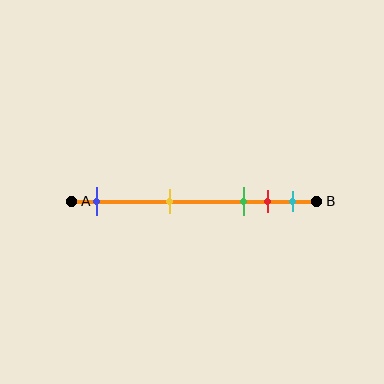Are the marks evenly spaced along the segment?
No, the marks are not evenly spaced.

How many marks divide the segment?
There are 5 marks dividing the segment.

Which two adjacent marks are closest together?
The red and cyan marks are the closest adjacent pair.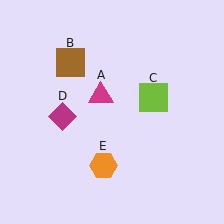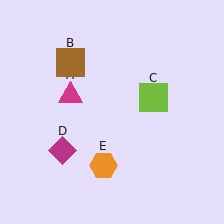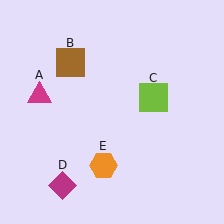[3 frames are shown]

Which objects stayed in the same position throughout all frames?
Brown square (object B) and lime square (object C) and orange hexagon (object E) remained stationary.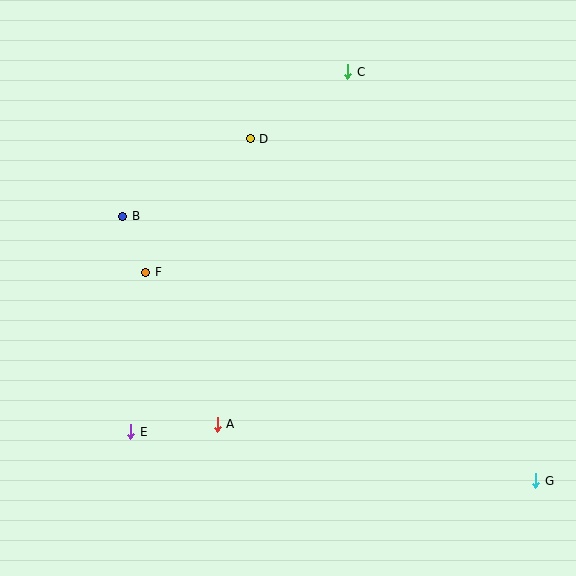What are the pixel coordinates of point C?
Point C is at (348, 72).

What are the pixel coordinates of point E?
Point E is at (131, 432).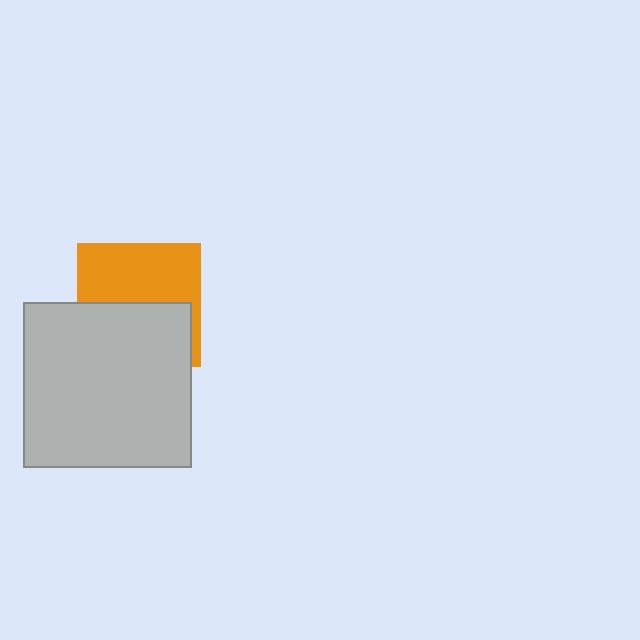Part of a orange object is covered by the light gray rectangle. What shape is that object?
It is a square.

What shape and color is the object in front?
The object in front is a light gray rectangle.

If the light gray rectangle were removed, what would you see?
You would see the complete orange square.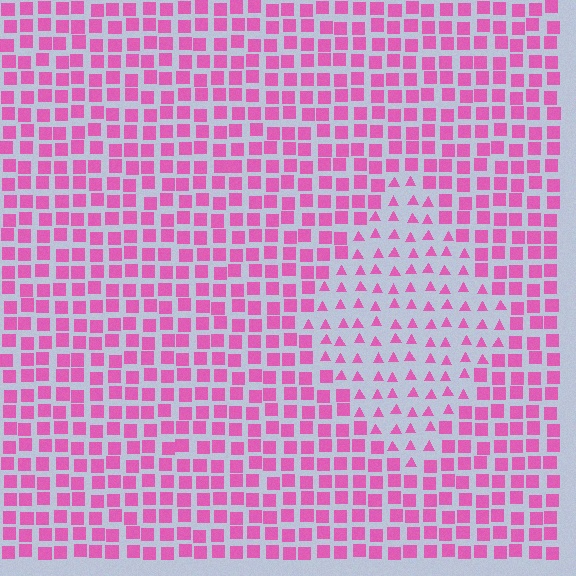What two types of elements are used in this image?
The image uses triangles inside the diamond region and squares outside it.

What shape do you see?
I see a diamond.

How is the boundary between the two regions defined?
The boundary is defined by a change in element shape: triangles inside vs. squares outside. All elements share the same color and spacing.